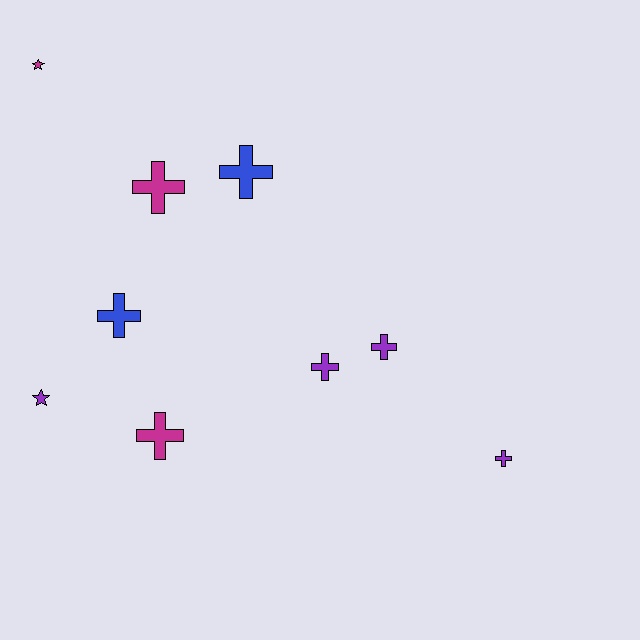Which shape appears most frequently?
Cross, with 7 objects.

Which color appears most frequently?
Purple, with 4 objects.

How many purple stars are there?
There is 1 purple star.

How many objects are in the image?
There are 9 objects.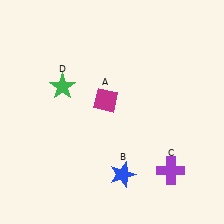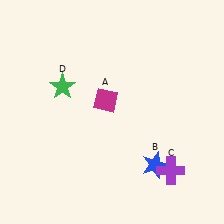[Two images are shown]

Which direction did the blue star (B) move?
The blue star (B) moved right.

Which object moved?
The blue star (B) moved right.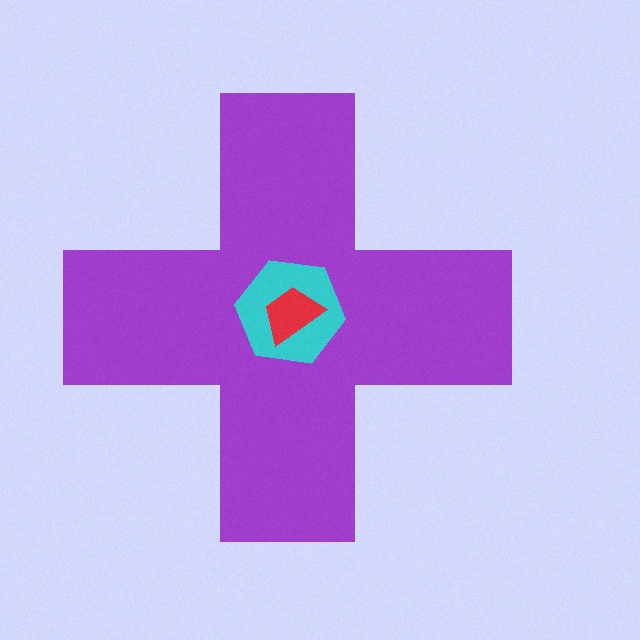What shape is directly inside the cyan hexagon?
The red trapezoid.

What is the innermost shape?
The red trapezoid.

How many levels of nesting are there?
3.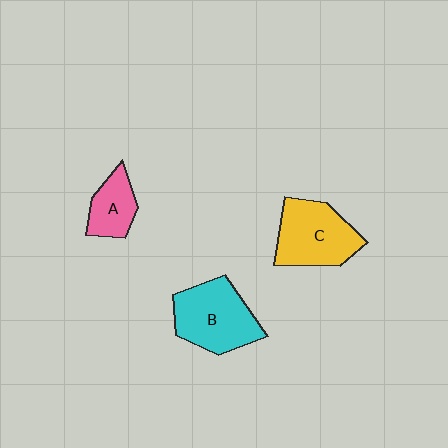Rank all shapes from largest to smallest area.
From largest to smallest: B (cyan), C (yellow), A (pink).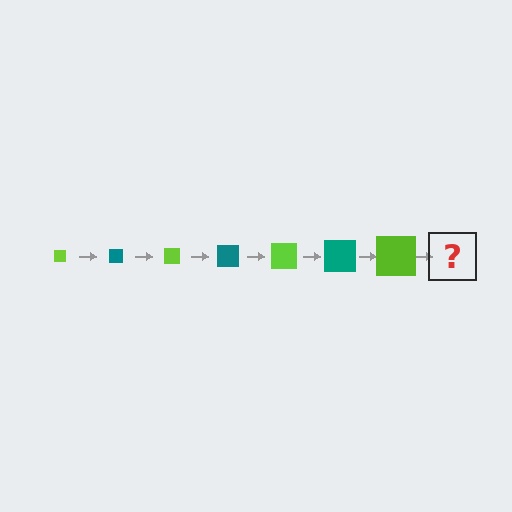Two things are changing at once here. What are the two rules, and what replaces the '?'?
The two rules are that the square grows larger each step and the color cycles through lime and teal. The '?' should be a teal square, larger than the previous one.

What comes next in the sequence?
The next element should be a teal square, larger than the previous one.